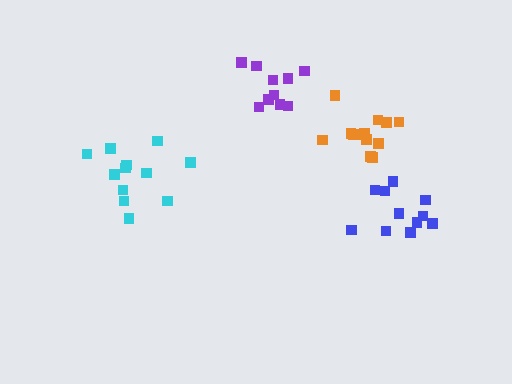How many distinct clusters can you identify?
There are 4 distinct clusters.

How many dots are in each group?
Group 1: 11 dots, Group 2: 10 dots, Group 3: 13 dots, Group 4: 12 dots (46 total).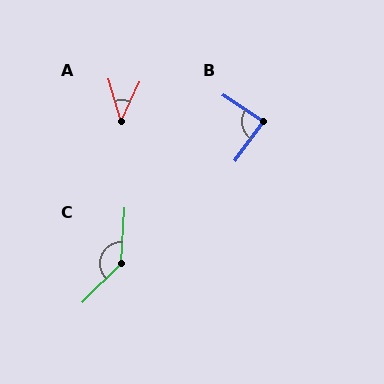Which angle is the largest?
C, at approximately 138 degrees.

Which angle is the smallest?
A, at approximately 41 degrees.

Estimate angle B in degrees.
Approximately 88 degrees.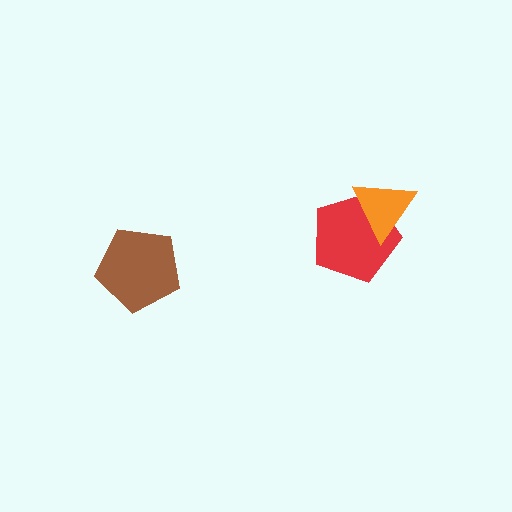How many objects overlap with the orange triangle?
1 object overlaps with the orange triangle.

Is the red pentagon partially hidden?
Yes, it is partially covered by another shape.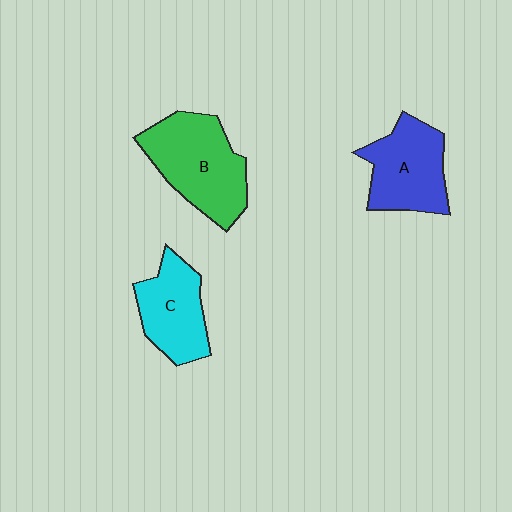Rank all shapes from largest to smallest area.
From largest to smallest: B (green), A (blue), C (cyan).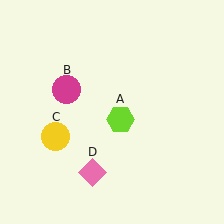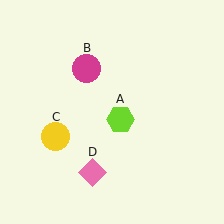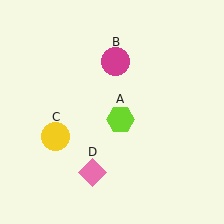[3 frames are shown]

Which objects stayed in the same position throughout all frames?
Lime hexagon (object A) and yellow circle (object C) and pink diamond (object D) remained stationary.